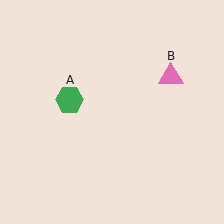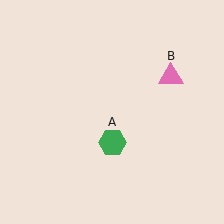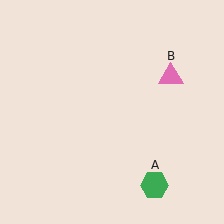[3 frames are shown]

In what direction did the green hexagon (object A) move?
The green hexagon (object A) moved down and to the right.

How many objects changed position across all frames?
1 object changed position: green hexagon (object A).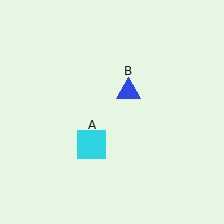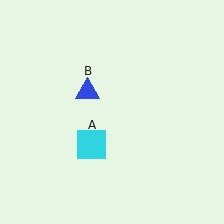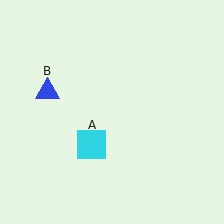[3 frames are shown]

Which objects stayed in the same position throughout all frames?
Cyan square (object A) remained stationary.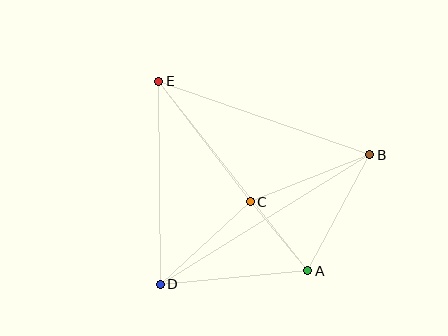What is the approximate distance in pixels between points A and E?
The distance between A and E is approximately 241 pixels.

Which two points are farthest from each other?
Points B and D are farthest from each other.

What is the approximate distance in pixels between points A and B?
The distance between A and B is approximately 132 pixels.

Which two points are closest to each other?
Points A and C are closest to each other.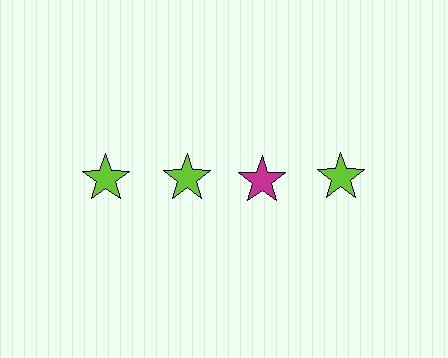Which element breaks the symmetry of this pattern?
The magenta star in the top row, center column breaks the symmetry. All other shapes are lime stars.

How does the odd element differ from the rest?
It has a different color: magenta instead of lime.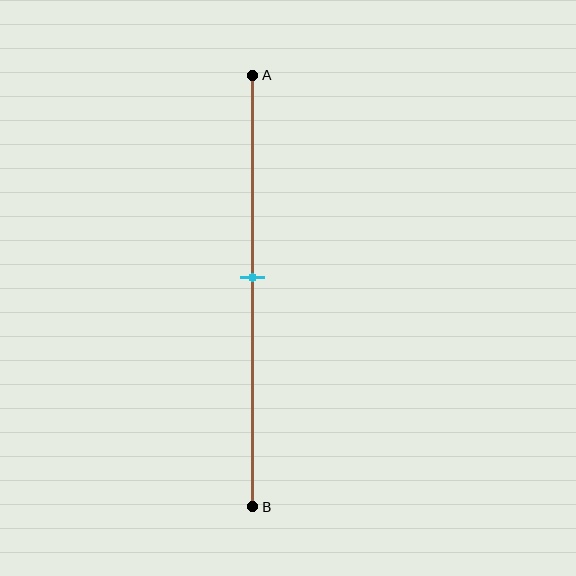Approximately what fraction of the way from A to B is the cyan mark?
The cyan mark is approximately 45% of the way from A to B.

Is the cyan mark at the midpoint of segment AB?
No, the mark is at about 45% from A, not at the 50% midpoint.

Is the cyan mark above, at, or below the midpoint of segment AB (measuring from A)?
The cyan mark is above the midpoint of segment AB.